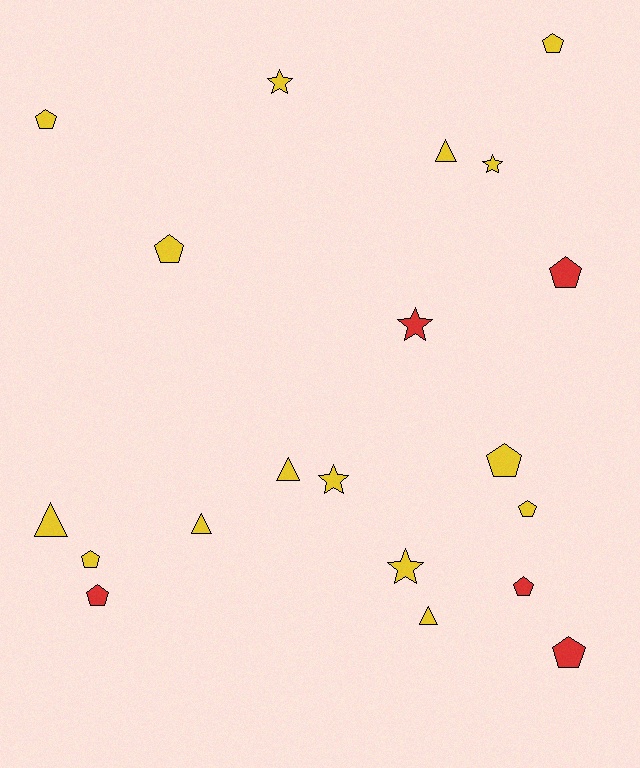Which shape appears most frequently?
Pentagon, with 10 objects.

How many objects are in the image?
There are 20 objects.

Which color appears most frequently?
Yellow, with 15 objects.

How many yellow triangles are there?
There are 5 yellow triangles.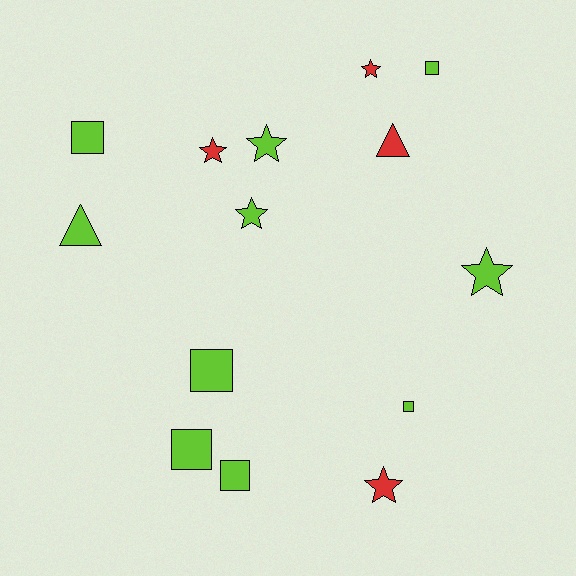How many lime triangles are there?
There is 1 lime triangle.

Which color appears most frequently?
Lime, with 10 objects.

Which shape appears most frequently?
Square, with 6 objects.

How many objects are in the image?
There are 14 objects.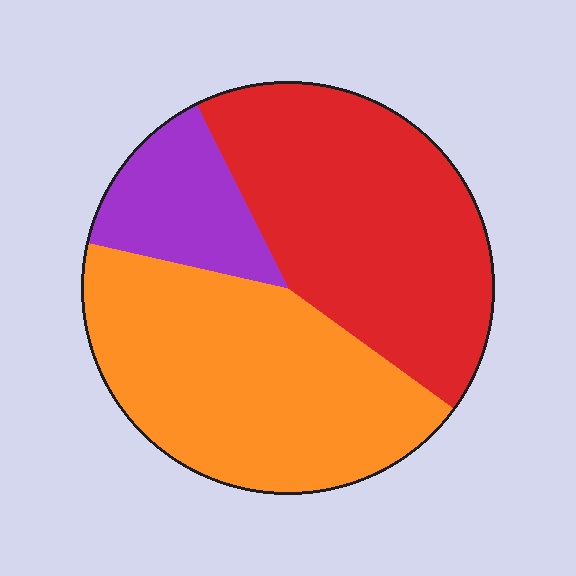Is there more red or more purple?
Red.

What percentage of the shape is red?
Red covers about 40% of the shape.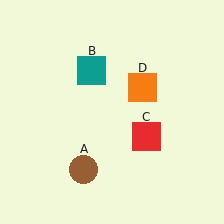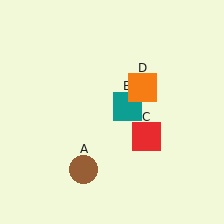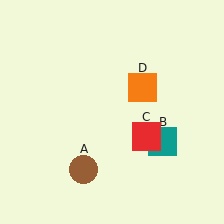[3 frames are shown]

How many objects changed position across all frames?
1 object changed position: teal square (object B).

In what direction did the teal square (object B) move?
The teal square (object B) moved down and to the right.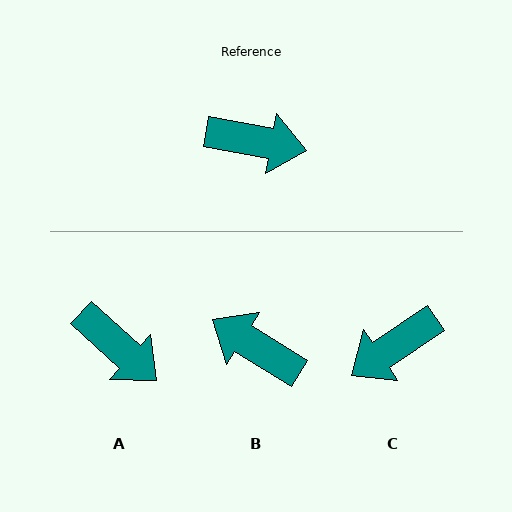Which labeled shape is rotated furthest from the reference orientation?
B, about 159 degrees away.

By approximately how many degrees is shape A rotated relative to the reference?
Approximately 32 degrees clockwise.